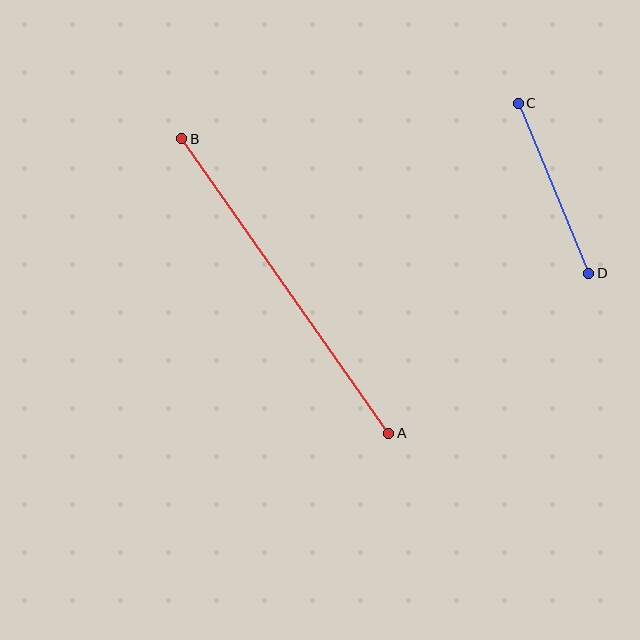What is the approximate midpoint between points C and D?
The midpoint is at approximately (554, 188) pixels.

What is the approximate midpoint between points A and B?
The midpoint is at approximately (285, 286) pixels.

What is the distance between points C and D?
The distance is approximately 184 pixels.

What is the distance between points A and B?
The distance is approximately 360 pixels.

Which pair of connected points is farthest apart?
Points A and B are farthest apart.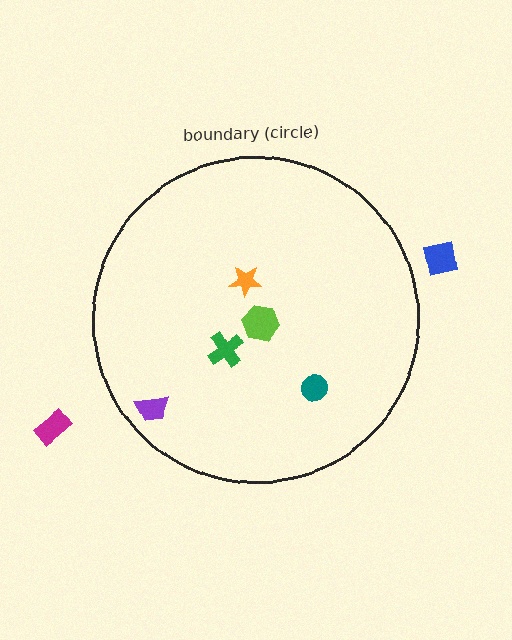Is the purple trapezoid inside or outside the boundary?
Inside.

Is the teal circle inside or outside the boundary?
Inside.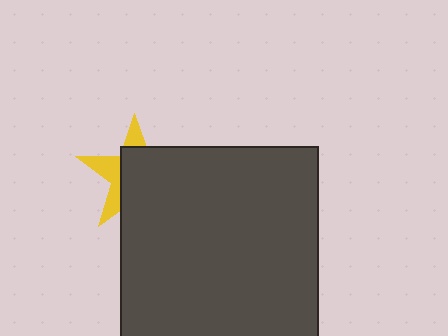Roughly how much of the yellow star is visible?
A small part of it is visible (roughly 35%).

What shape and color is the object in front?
The object in front is a dark gray square.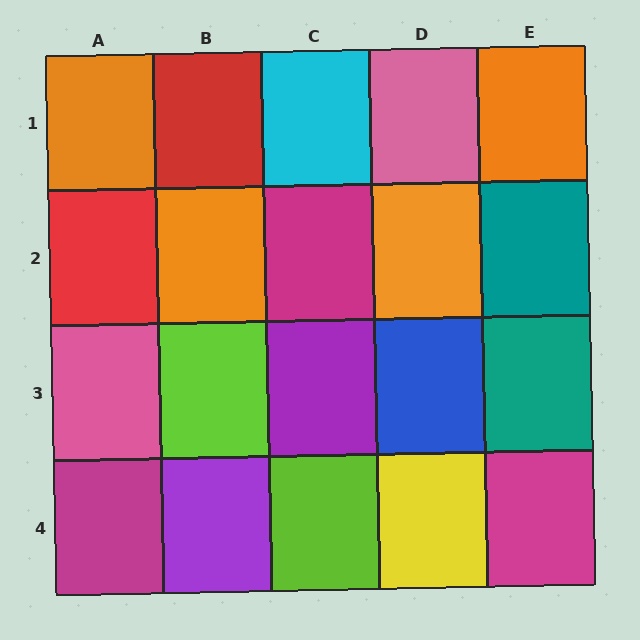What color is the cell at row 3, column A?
Pink.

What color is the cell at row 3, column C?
Purple.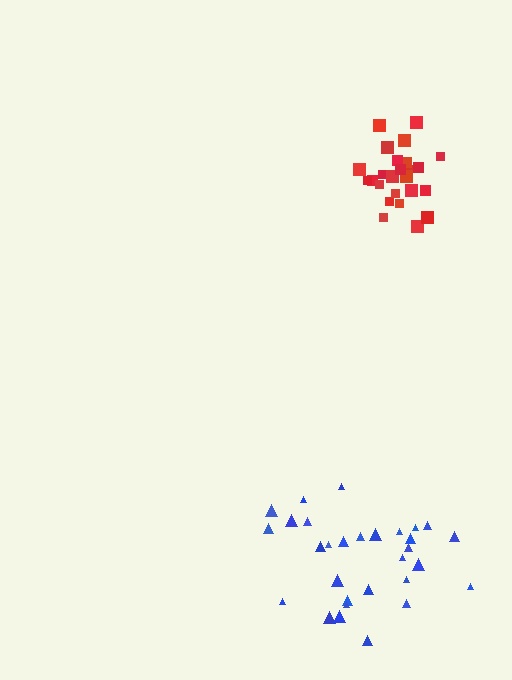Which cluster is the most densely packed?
Red.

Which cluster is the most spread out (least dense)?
Blue.